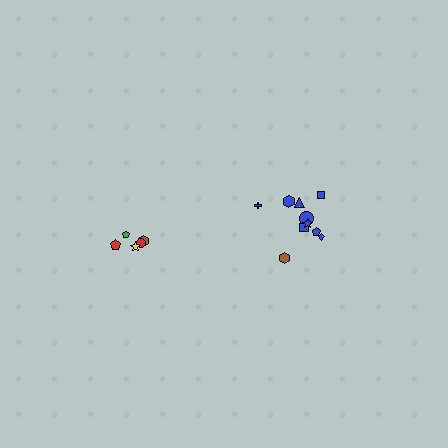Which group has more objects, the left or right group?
The right group.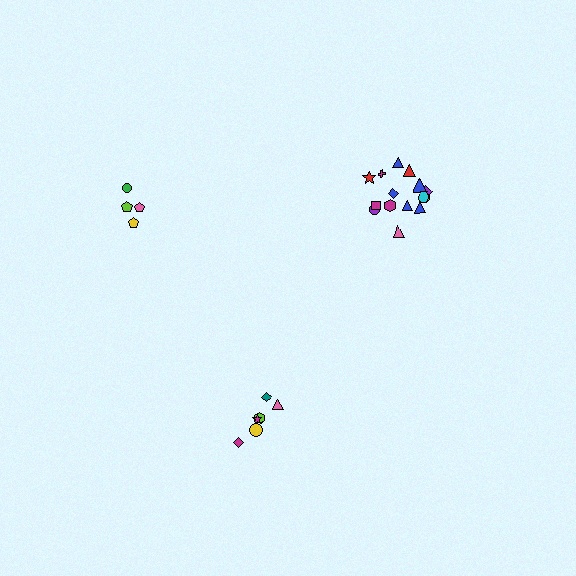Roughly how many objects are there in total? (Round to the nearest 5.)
Roughly 25 objects in total.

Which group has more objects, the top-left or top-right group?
The top-right group.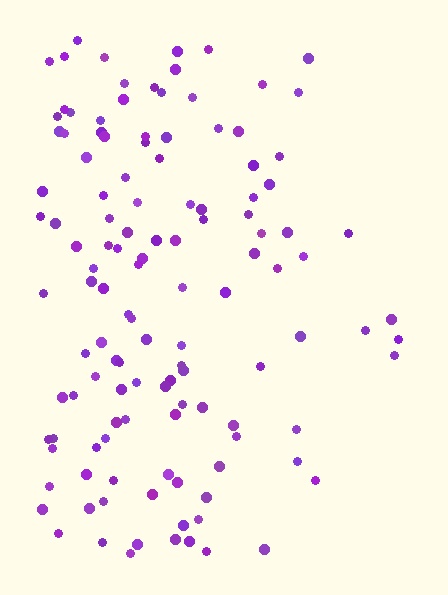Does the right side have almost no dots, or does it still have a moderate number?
Still a moderate number, just noticeably fewer than the left.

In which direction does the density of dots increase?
From right to left, with the left side densest.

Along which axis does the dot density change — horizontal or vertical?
Horizontal.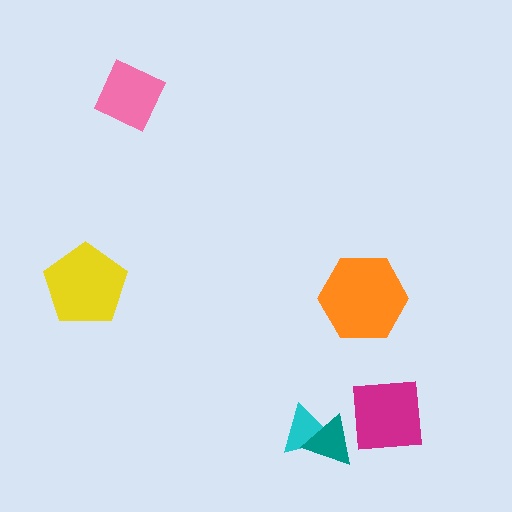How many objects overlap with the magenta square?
0 objects overlap with the magenta square.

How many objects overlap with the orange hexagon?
0 objects overlap with the orange hexagon.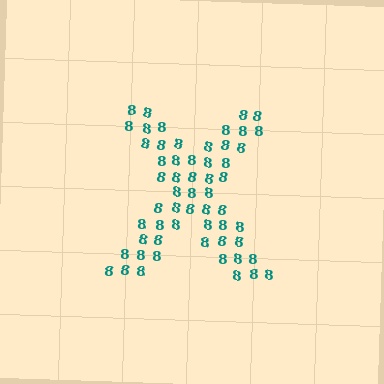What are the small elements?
The small elements are digit 8's.